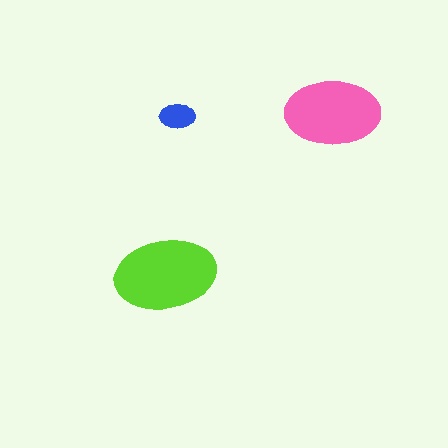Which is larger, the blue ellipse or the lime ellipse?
The lime one.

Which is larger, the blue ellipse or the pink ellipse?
The pink one.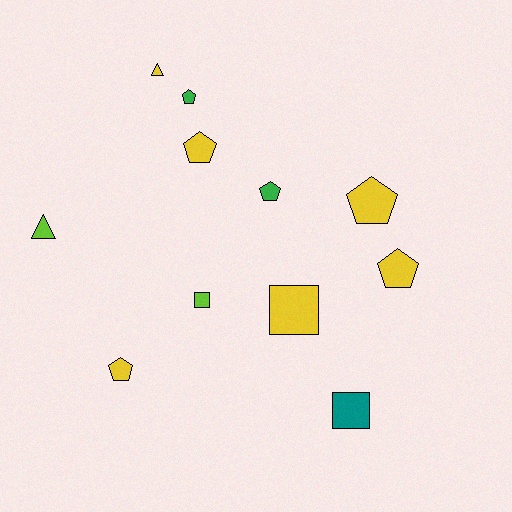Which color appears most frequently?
Yellow, with 6 objects.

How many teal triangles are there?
There are no teal triangles.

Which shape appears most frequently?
Pentagon, with 6 objects.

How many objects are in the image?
There are 11 objects.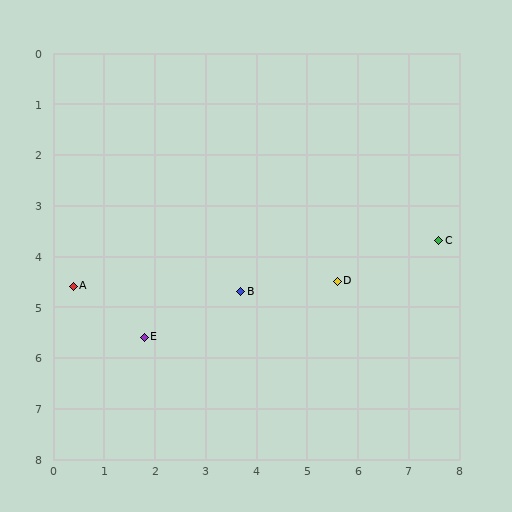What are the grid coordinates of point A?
Point A is at approximately (0.4, 4.6).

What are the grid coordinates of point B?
Point B is at approximately (3.7, 4.7).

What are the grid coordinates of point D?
Point D is at approximately (5.6, 4.5).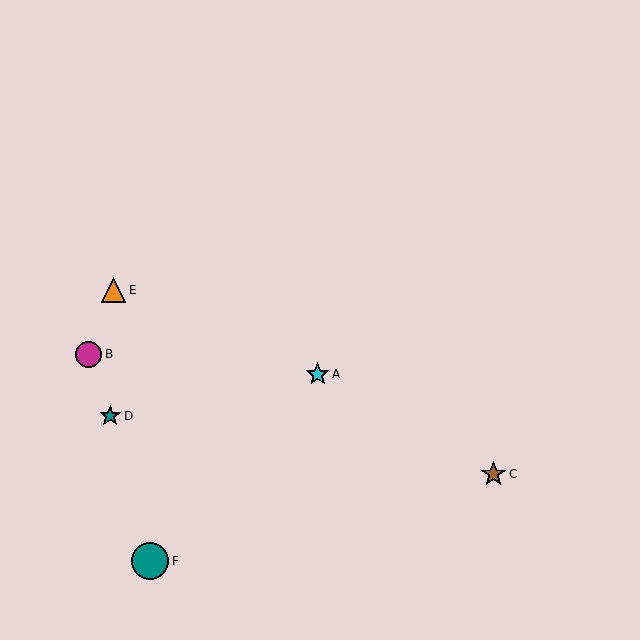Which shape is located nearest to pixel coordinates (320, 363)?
The cyan star (labeled A) at (318, 374) is nearest to that location.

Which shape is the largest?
The teal circle (labeled F) is the largest.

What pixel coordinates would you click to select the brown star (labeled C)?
Click at (493, 474) to select the brown star C.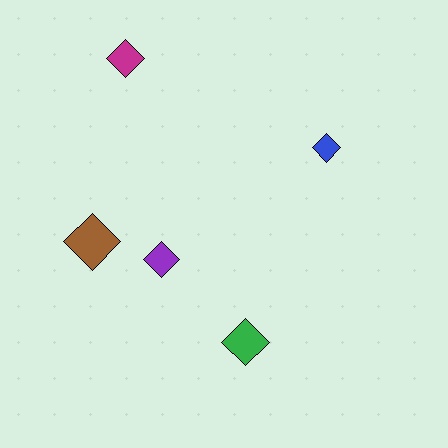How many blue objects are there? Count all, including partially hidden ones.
There is 1 blue object.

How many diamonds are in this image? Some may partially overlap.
There are 5 diamonds.